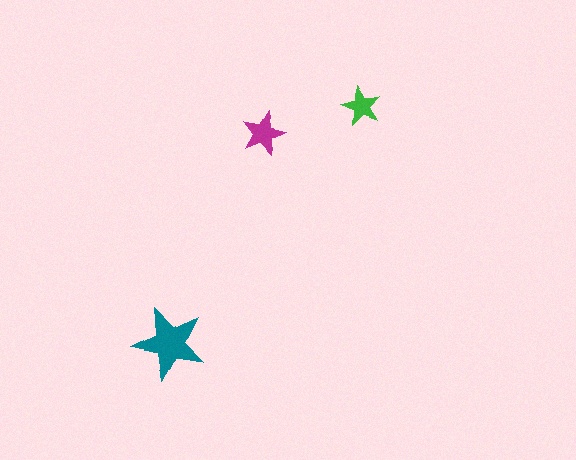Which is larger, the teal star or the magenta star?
The teal one.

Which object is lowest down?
The teal star is bottommost.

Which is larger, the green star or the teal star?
The teal one.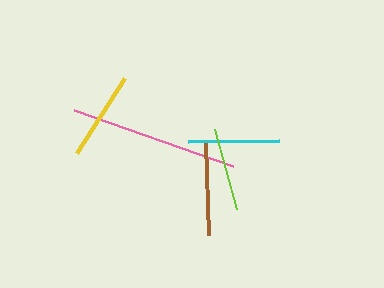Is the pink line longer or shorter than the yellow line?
The pink line is longer than the yellow line.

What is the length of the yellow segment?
The yellow segment is approximately 90 pixels long.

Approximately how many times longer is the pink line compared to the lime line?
The pink line is approximately 2.0 times the length of the lime line.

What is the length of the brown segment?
The brown segment is approximately 92 pixels long.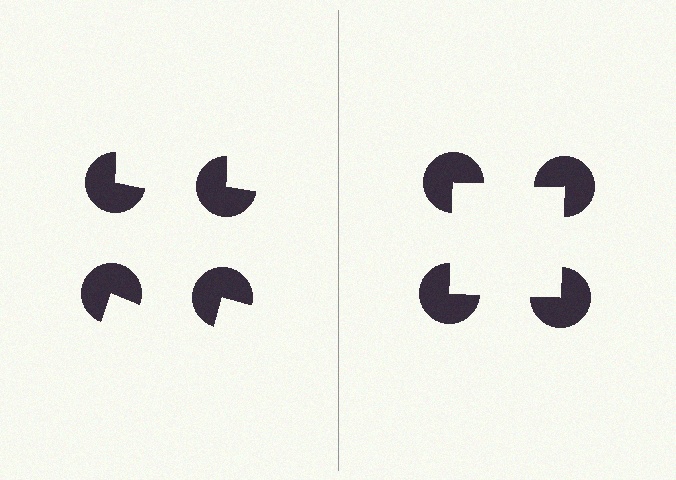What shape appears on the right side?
An illusory square.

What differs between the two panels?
The pac-man discs are positioned identically on both sides; only the wedge orientations differ. On the right they align to a square; on the left they are misaligned.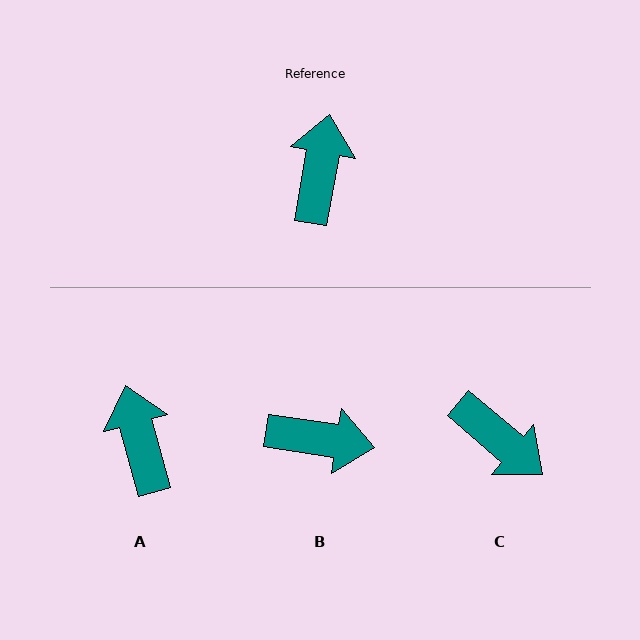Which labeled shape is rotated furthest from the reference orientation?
C, about 120 degrees away.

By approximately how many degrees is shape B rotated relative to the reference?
Approximately 89 degrees clockwise.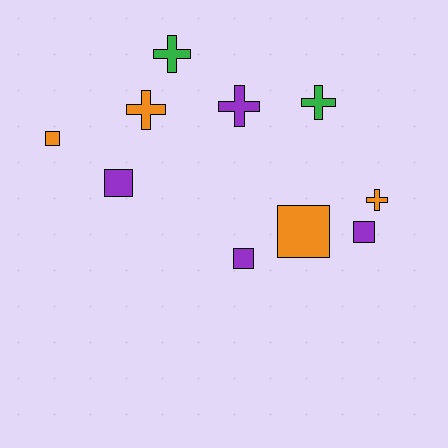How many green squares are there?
There are no green squares.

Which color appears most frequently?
Purple, with 4 objects.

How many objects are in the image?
There are 10 objects.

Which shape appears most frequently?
Square, with 5 objects.